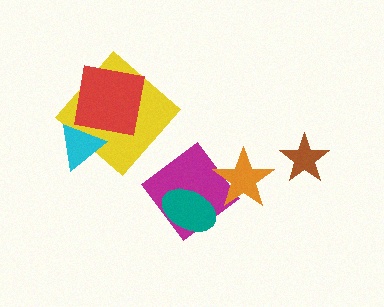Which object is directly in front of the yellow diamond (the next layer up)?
The cyan triangle is directly in front of the yellow diamond.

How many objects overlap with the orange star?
1 object overlaps with the orange star.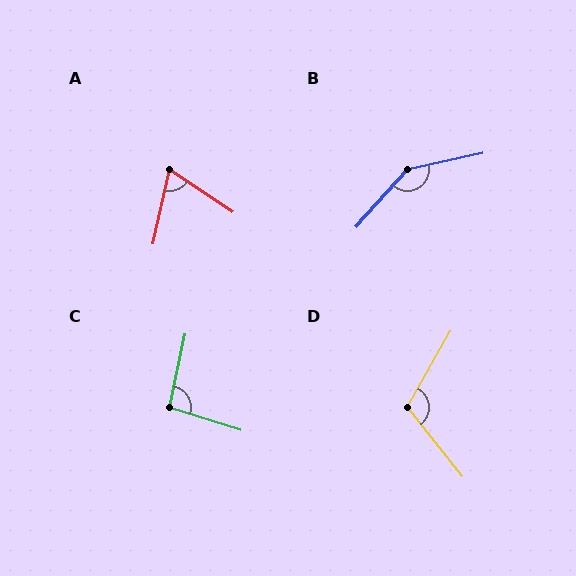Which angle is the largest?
B, at approximately 144 degrees.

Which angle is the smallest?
A, at approximately 69 degrees.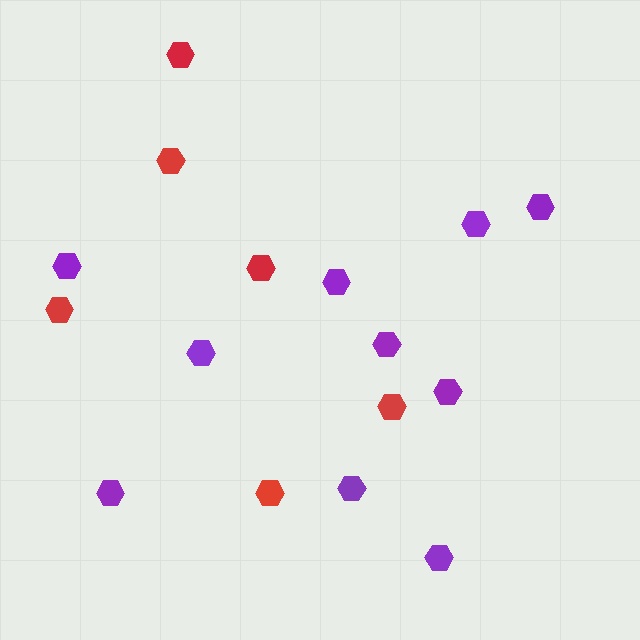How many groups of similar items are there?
There are 2 groups: one group of red hexagons (6) and one group of purple hexagons (10).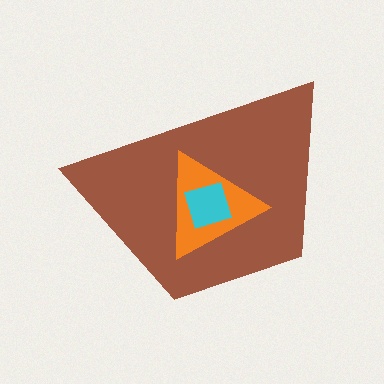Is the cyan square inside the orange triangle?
Yes.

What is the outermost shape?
The brown trapezoid.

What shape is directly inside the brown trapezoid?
The orange triangle.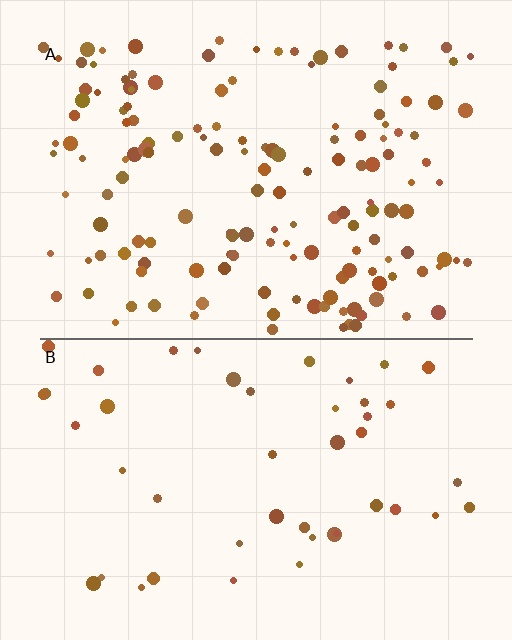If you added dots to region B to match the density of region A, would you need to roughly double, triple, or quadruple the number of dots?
Approximately triple.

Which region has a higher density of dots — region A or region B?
A (the top).